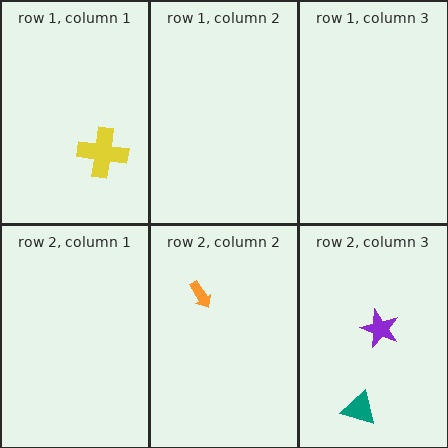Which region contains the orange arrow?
The row 2, column 2 region.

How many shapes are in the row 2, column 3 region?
2.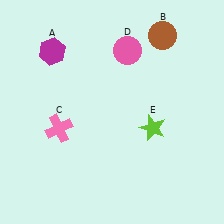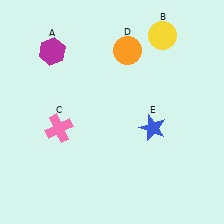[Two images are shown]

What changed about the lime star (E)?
In Image 1, E is lime. In Image 2, it changed to blue.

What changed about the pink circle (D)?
In Image 1, D is pink. In Image 2, it changed to orange.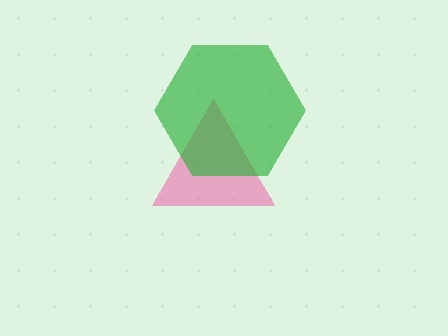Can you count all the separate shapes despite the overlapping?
Yes, there are 2 separate shapes.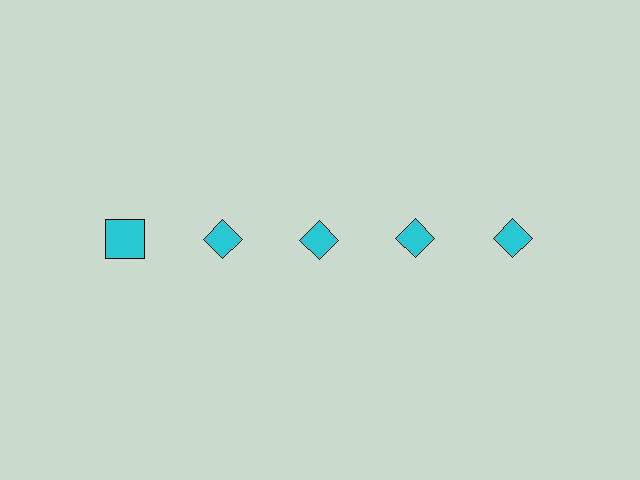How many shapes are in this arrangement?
There are 5 shapes arranged in a grid pattern.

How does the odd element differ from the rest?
It has a different shape: square instead of diamond.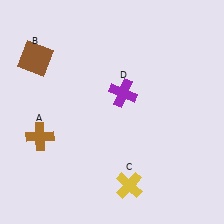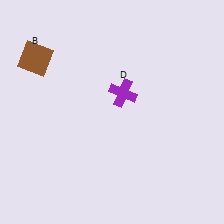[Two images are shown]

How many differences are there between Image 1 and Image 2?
There are 2 differences between the two images.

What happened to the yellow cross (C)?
The yellow cross (C) was removed in Image 2. It was in the bottom-right area of Image 1.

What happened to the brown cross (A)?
The brown cross (A) was removed in Image 2. It was in the bottom-left area of Image 1.